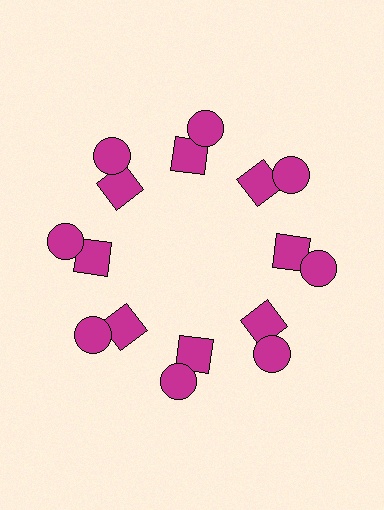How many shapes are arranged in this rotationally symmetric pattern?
There are 16 shapes, arranged in 8 groups of 2.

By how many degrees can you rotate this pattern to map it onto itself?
The pattern maps onto itself every 45 degrees of rotation.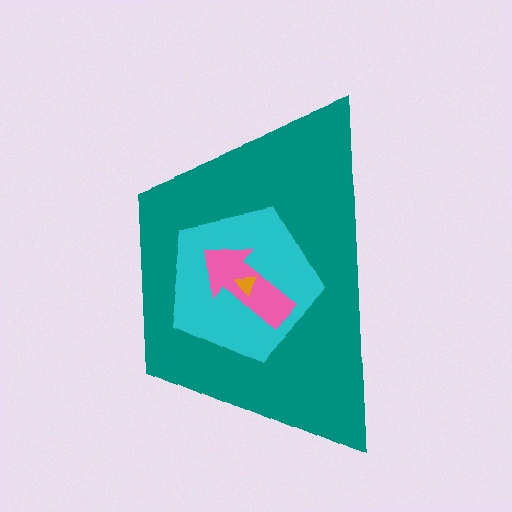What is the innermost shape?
The orange triangle.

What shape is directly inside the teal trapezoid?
The cyan pentagon.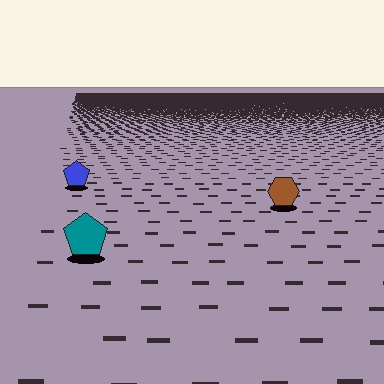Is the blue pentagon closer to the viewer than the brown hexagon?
No. The brown hexagon is closer — you can tell from the texture gradient: the ground texture is coarser near it.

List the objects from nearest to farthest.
From nearest to farthest: the teal pentagon, the brown hexagon, the blue pentagon.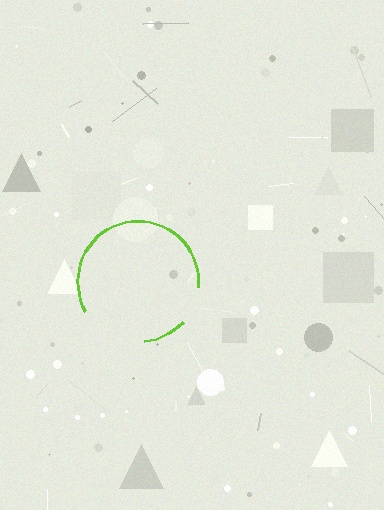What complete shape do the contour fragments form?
The contour fragments form a circle.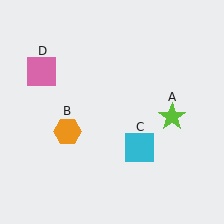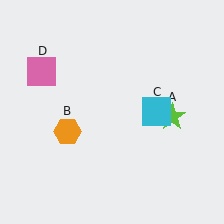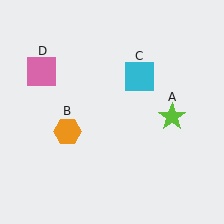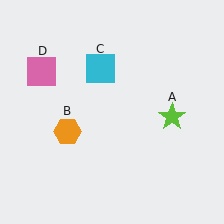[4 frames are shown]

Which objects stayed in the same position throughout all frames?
Lime star (object A) and orange hexagon (object B) and pink square (object D) remained stationary.